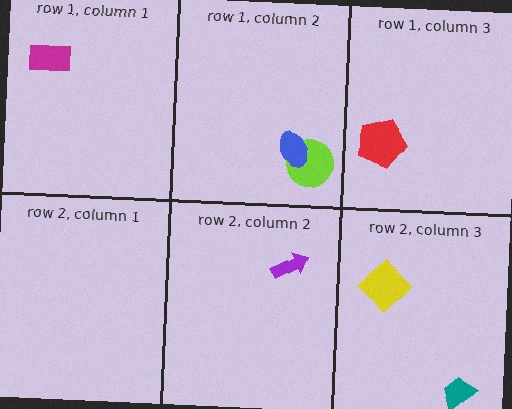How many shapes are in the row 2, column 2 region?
1.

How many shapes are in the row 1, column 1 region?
1.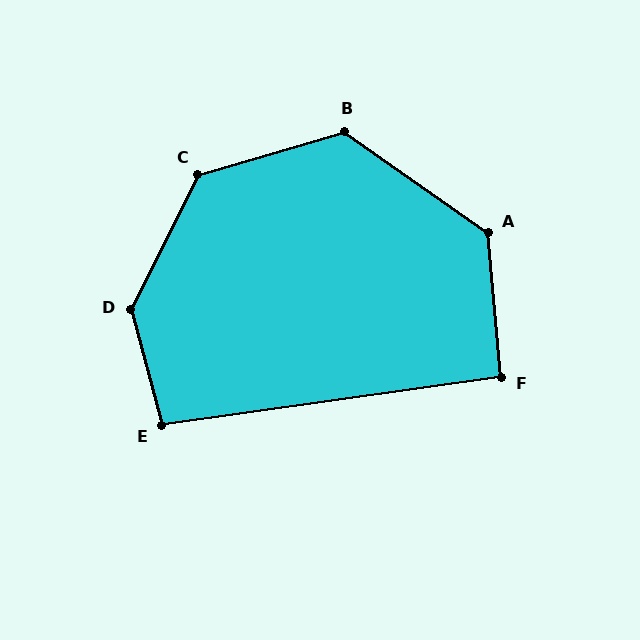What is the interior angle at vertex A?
Approximately 130 degrees (obtuse).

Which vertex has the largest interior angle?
D, at approximately 138 degrees.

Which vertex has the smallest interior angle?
F, at approximately 93 degrees.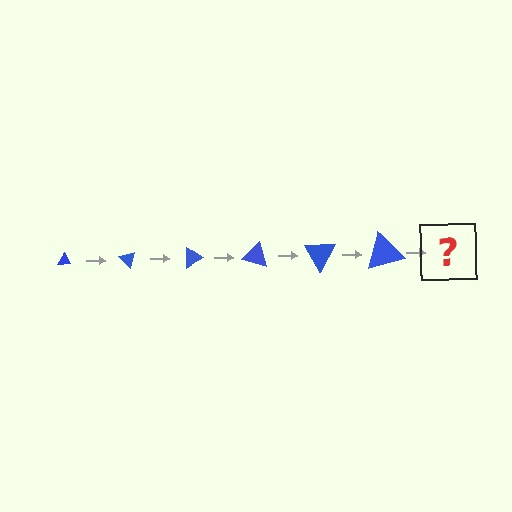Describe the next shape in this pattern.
It should be a triangle, larger than the previous one and rotated 270 degrees from the start.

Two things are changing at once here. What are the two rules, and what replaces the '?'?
The two rules are that the triangle grows larger each step and it rotates 45 degrees each step. The '?' should be a triangle, larger than the previous one and rotated 270 degrees from the start.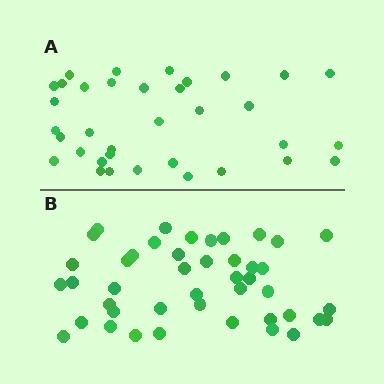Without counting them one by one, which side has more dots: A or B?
Region B (the bottom region) has more dots.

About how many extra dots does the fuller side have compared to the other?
Region B has roughly 8 or so more dots than region A.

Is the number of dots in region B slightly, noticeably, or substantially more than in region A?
Region B has noticeably more, but not dramatically so. The ratio is roughly 1.3 to 1.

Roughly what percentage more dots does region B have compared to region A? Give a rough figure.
About 25% more.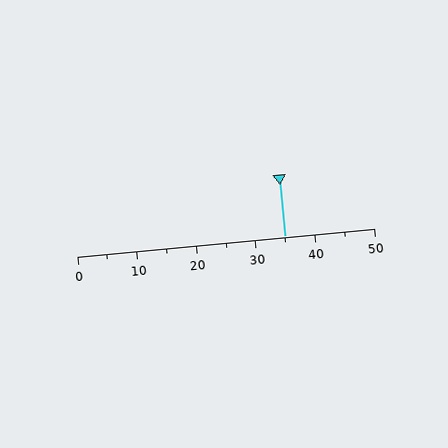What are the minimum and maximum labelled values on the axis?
The axis runs from 0 to 50.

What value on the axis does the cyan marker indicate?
The marker indicates approximately 35.